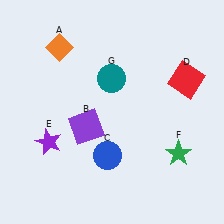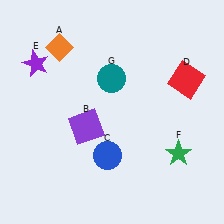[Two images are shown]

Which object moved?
The purple star (E) moved up.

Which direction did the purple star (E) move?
The purple star (E) moved up.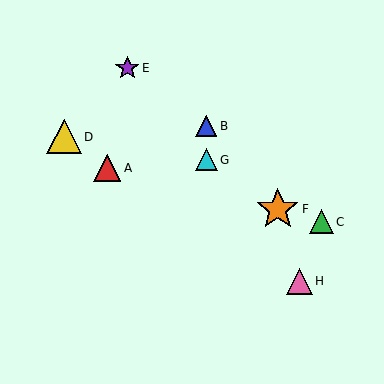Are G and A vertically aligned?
No, G is at x≈206 and A is at x≈107.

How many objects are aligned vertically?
2 objects (B, G) are aligned vertically.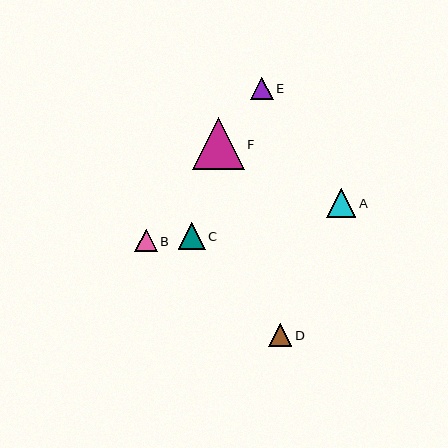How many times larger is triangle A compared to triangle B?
Triangle A is approximately 1.3 times the size of triangle B.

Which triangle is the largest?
Triangle F is the largest with a size of approximately 52 pixels.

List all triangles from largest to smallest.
From largest to smallest: F, A, C, D, B, E.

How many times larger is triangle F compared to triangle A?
Triangle F is approximately 1.8 times the size of triangle A.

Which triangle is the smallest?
Triangle E is the smallest with a size of approximately 22 pixels.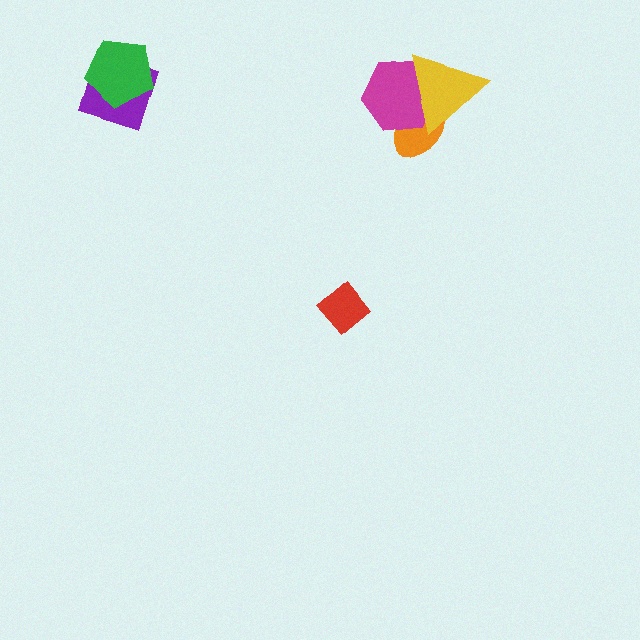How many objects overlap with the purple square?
1 object overlaps with the purple square.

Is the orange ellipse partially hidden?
Yes, it is partially covered by another shape.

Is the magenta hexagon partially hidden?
Yes, it is partially covered by another shape.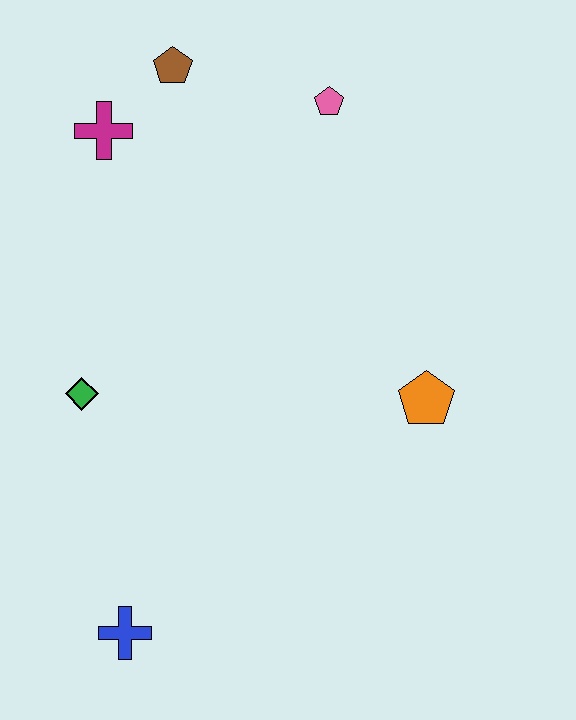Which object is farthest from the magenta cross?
The blue cross is farthest from the magenta cross.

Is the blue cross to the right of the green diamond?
Yes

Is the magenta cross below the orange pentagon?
No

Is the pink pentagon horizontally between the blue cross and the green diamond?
No